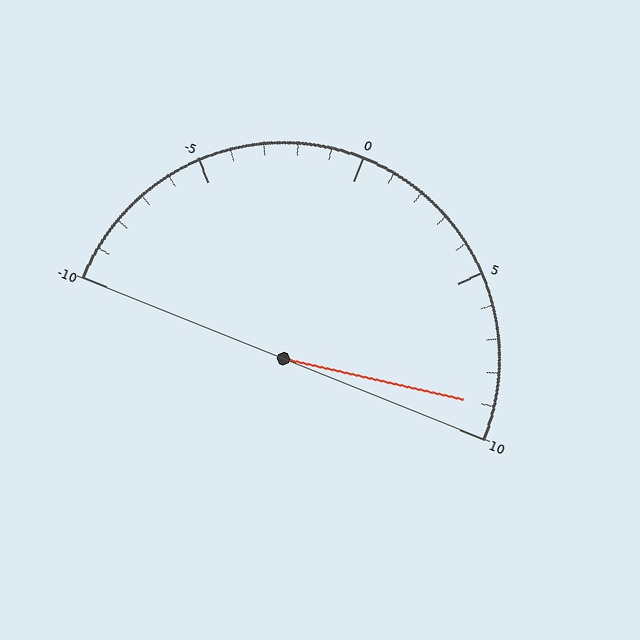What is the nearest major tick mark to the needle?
The nearest major tick mark is 10.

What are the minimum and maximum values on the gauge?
The gauge ranges from -10 to 10.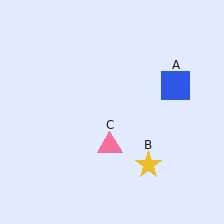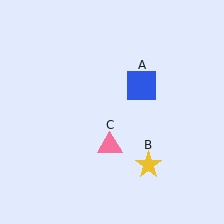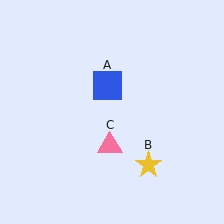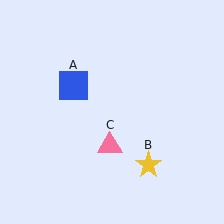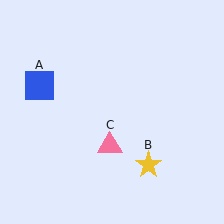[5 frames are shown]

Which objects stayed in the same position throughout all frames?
Yellow star (object B) and pink triangle (object C) remained stationary.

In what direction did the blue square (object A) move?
The blue square (object A) moved left.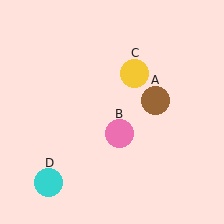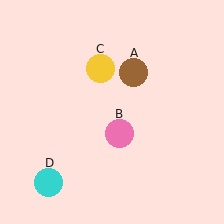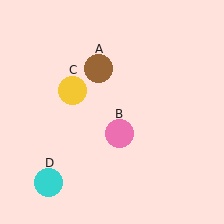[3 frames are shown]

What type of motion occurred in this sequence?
The brown circle (object A), yellow circle (object C) rotated counterclockwise around the center of the scene.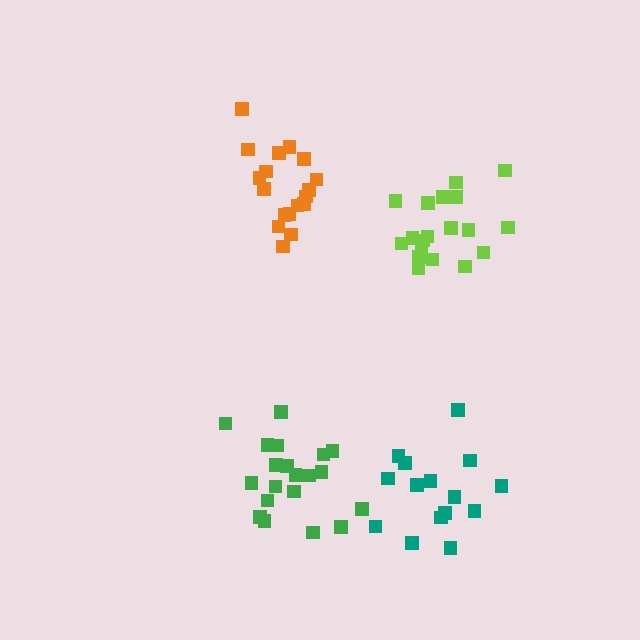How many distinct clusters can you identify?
There are 4 distinct clusters.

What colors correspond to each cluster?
The clusters are colored: lime, orange, green, teal.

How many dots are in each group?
Group 1: 19 dots, Group 2: 18 dots, Group 3: 20 dots, Group 4: 15 dots (72 total).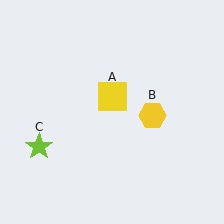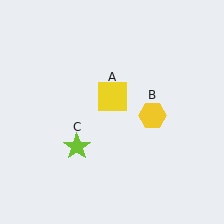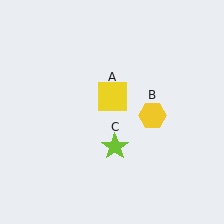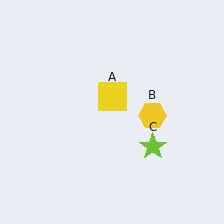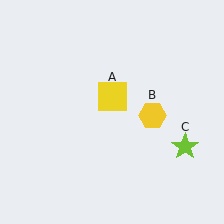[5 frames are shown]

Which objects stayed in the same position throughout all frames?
Yellow square (object A) and yellow hexagon (object B) remained stationary.